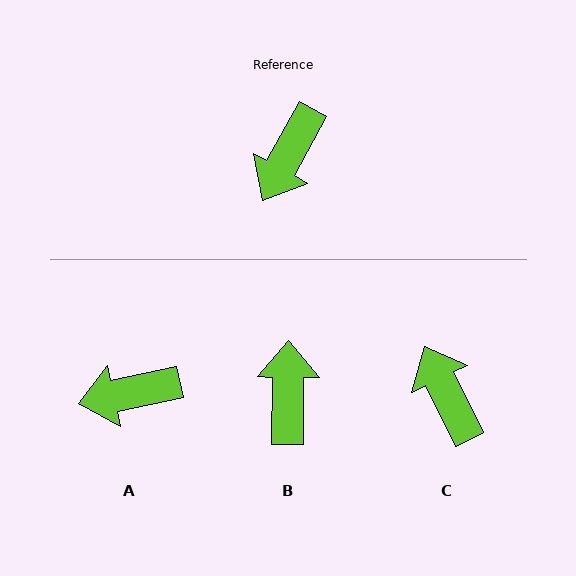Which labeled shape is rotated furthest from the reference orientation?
B, about 152 degrees away.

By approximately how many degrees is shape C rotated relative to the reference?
Approximately 125 degrees clockwise.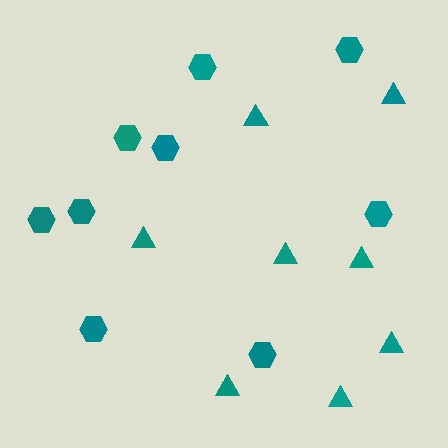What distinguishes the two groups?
There are 2 groups: one group of hexagons (9) and one group of triangles (8).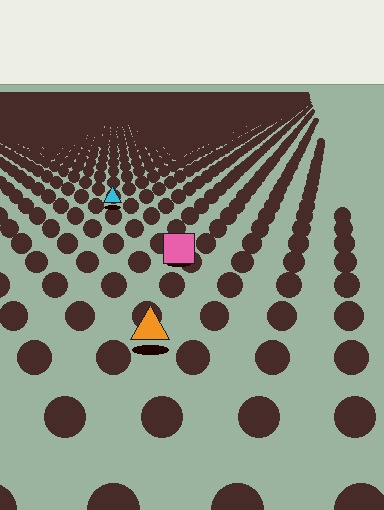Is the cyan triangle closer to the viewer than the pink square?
No. The pink square is closer — you can tell from the texture gradient: the ground texture is coarser near it.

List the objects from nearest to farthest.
From nearest to farthest: the orange triangle, the pink square, the cyan triangle.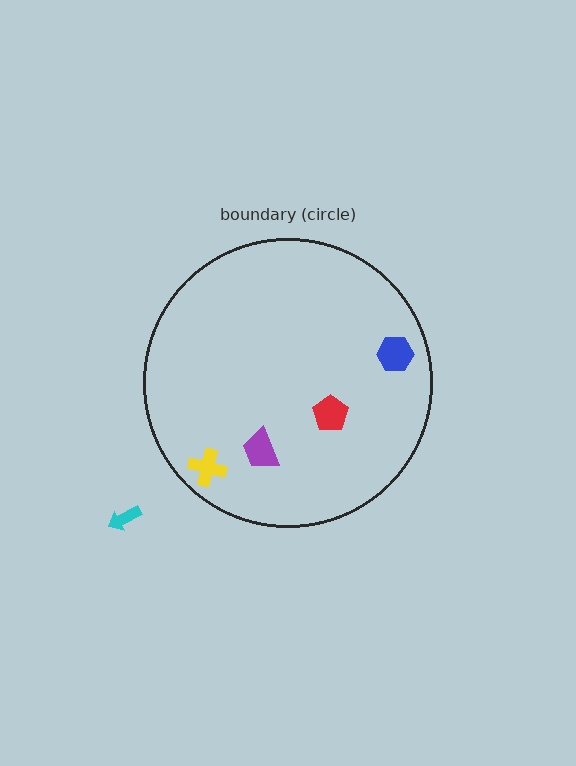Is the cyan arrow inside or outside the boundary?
Outside.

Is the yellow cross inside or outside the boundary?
Inside.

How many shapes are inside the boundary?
4 inside, 1 outside.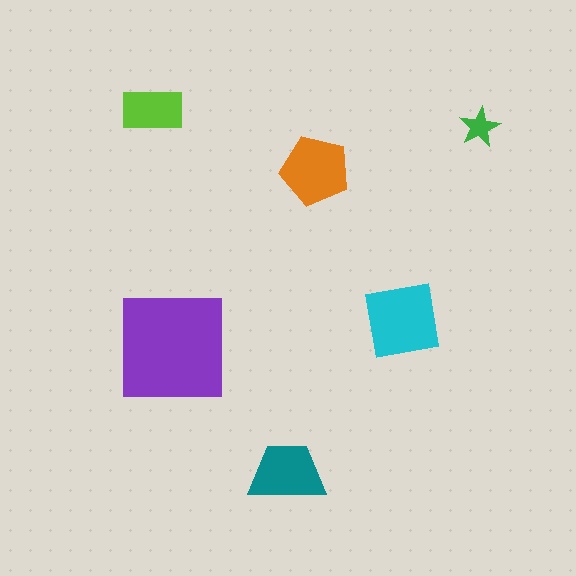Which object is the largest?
The purple square.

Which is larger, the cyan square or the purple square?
The purple square.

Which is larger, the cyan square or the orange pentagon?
The cyan square.